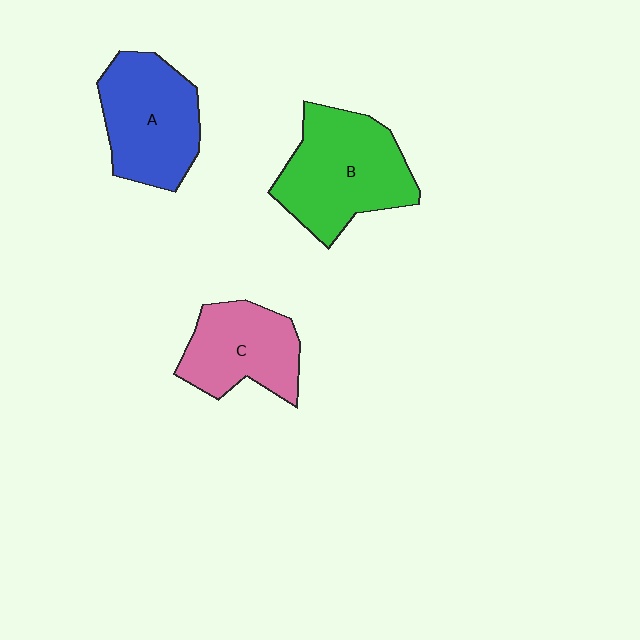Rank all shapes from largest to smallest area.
From largest to smallest: B (green), A (blue), C (pink).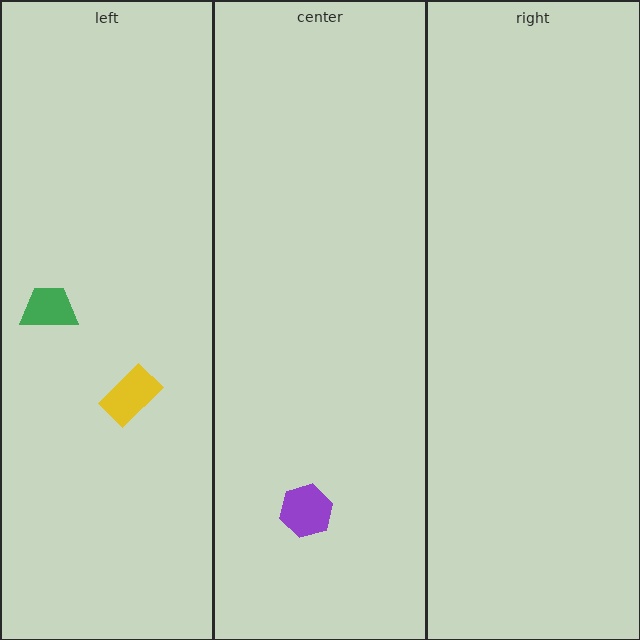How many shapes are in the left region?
2.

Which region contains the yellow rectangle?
The left region.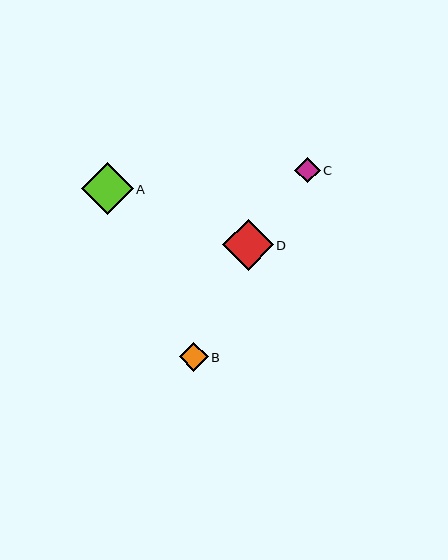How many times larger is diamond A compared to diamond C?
Diamond A is approximately 2.0 times the size of diamond C.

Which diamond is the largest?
Diamond A is the largest with a size of approximately 52 pixels.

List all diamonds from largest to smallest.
From largest to smallest: A, D, B, C.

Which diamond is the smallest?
Diamond C is the smallest with a size of approximately 26 pixels.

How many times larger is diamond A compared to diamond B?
Diamond A is approximately 1.8 times the size of diamond B.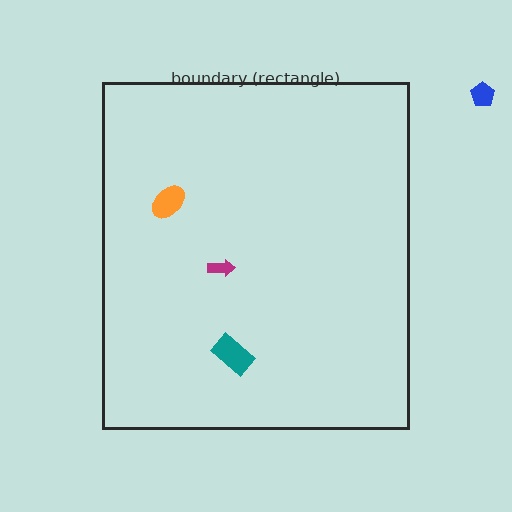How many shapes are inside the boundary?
3 inside, 1 outside.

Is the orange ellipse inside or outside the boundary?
Inside.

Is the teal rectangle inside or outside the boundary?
Inside.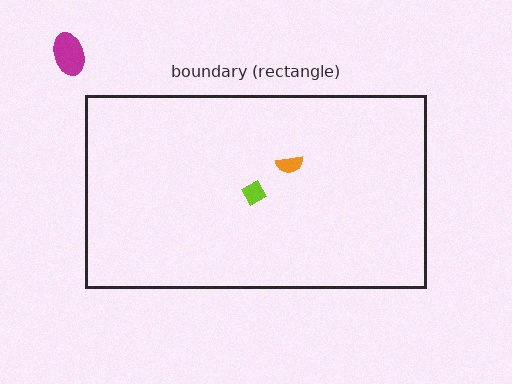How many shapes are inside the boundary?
2 inside, 1 outside.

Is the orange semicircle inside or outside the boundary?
Inside.